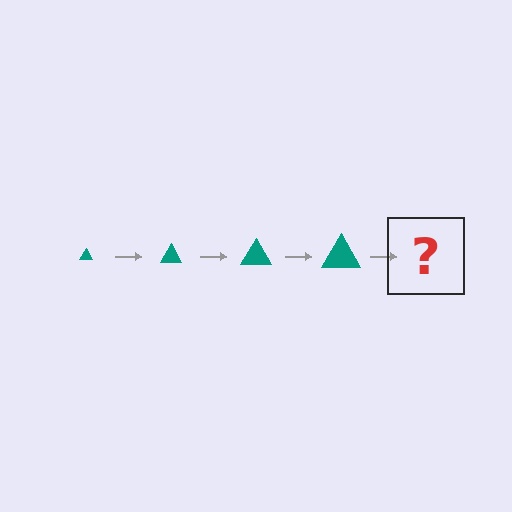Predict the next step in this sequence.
The next step is a teal triangle, larger than the previous one.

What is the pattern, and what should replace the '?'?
The pattern is that the triangle gets progressively larger each step. The '?' should be a teal triangle, larger than the previous one.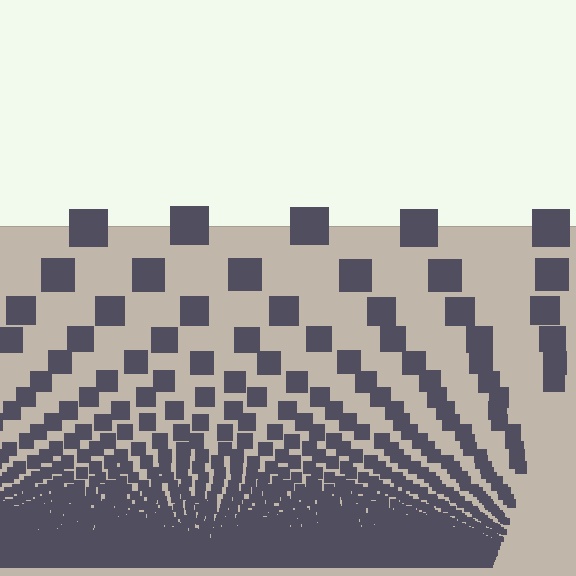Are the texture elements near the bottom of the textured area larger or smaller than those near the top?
Smaller. The gradient is inverted — elements near the bottom are smaller and denser.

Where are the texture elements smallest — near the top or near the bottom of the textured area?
Near the bottom.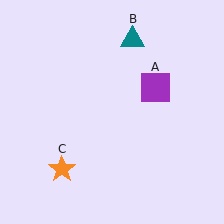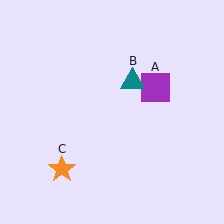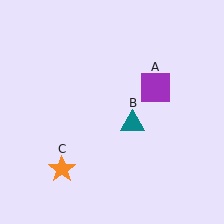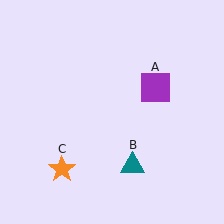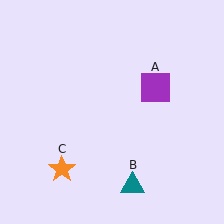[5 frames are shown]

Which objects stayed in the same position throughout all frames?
Purple square (object A) and orange star (object C) remained stationary.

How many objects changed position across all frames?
1 object changed position: teal triangle (object B).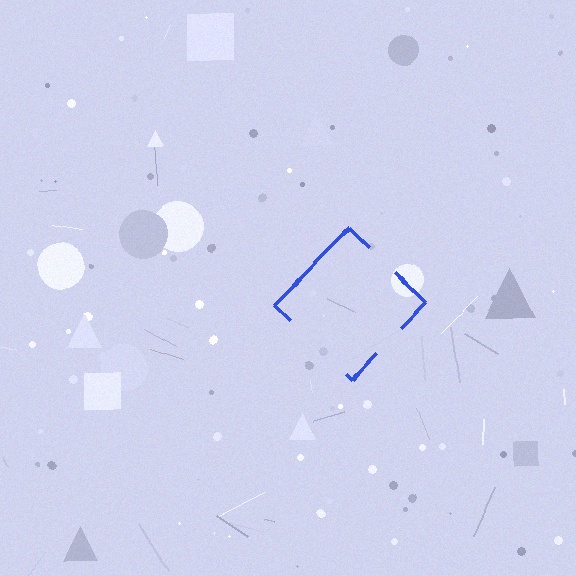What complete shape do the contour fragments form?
The contour fragments form a diamond.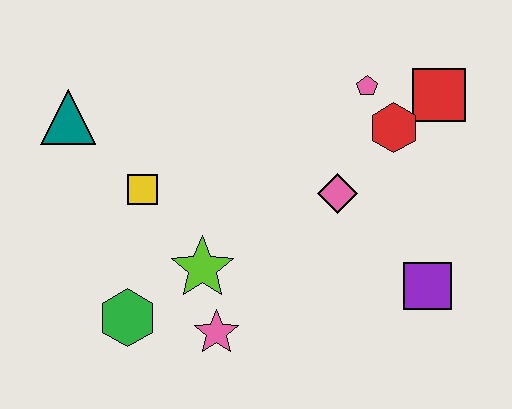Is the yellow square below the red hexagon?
Yes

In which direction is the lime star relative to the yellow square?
The lime star is below the yellow square.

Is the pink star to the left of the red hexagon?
Yes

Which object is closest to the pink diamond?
The red hexagon is closest to the pink diamond.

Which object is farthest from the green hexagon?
The red square is farthest from the green hexagon.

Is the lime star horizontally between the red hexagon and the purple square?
No